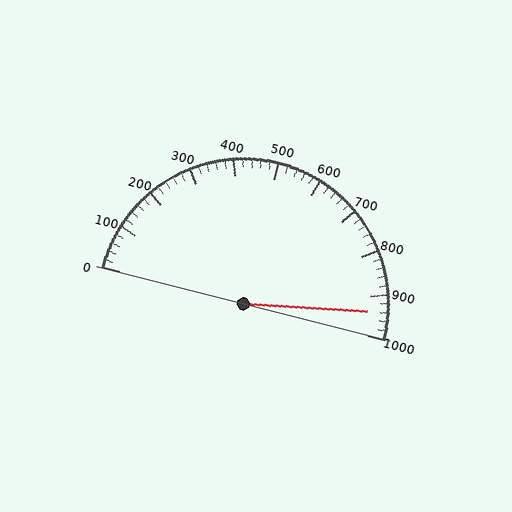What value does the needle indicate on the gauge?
The needle indicates approximately 940.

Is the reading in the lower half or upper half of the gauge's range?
The reading is in the upper half of the range (0 to 1000).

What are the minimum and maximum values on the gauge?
The gauge ranges from 0 to 1000.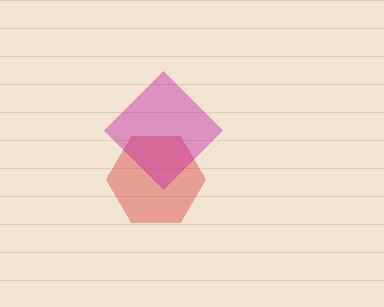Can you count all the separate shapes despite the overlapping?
Yes, there are 2 separate shapes.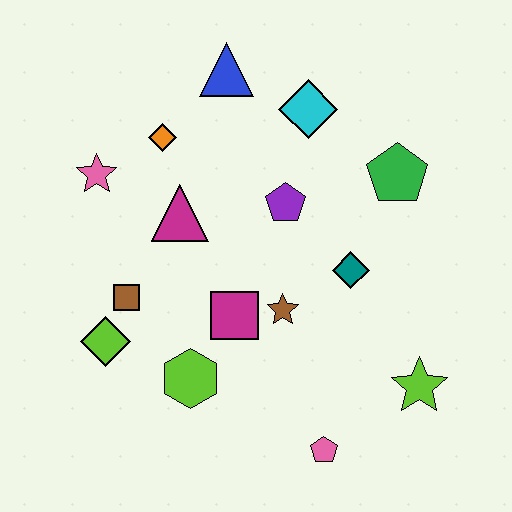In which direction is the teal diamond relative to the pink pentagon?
The teal diamond is above the pink pentagon.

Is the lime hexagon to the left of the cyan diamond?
Yes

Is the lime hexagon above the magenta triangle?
No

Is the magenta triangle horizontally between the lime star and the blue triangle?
No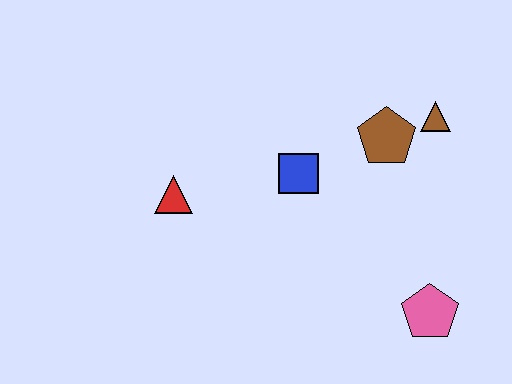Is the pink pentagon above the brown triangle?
No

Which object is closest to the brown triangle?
The brown pentagon is closest to the brown triangle.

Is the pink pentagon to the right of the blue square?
Yes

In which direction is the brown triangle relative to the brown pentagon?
The brown triangle is to the right of the brown pentagon.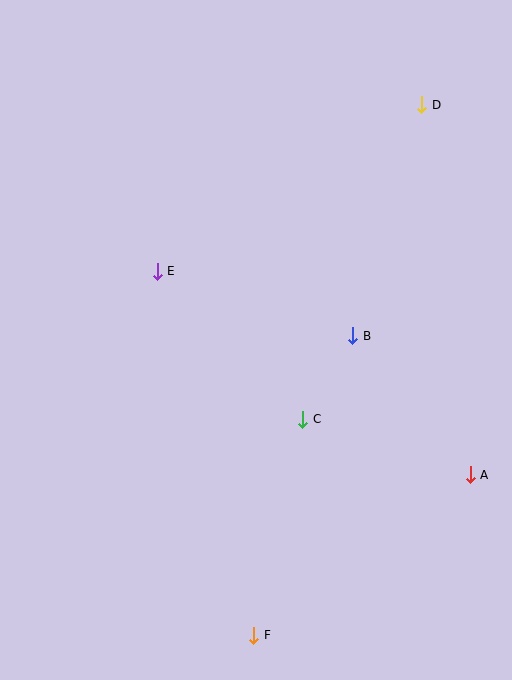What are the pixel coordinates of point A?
Point A is at (470, 475).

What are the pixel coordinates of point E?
Point E is at (157, 271).